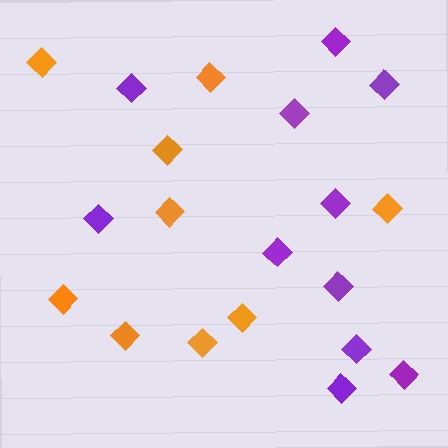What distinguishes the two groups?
There are 2 groups: one group of purple diamonds (11) and one group of orange diamonds (9).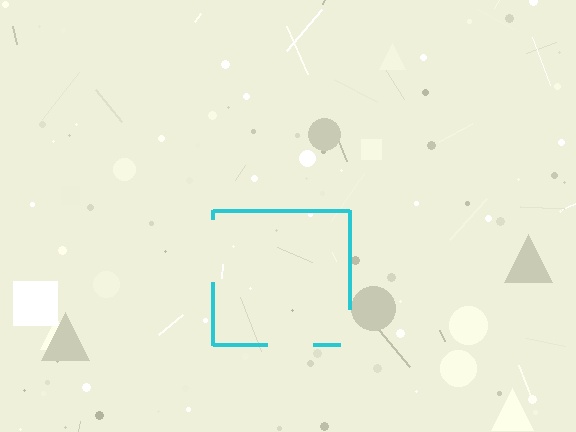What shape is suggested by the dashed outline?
The dashed outline suggests a square.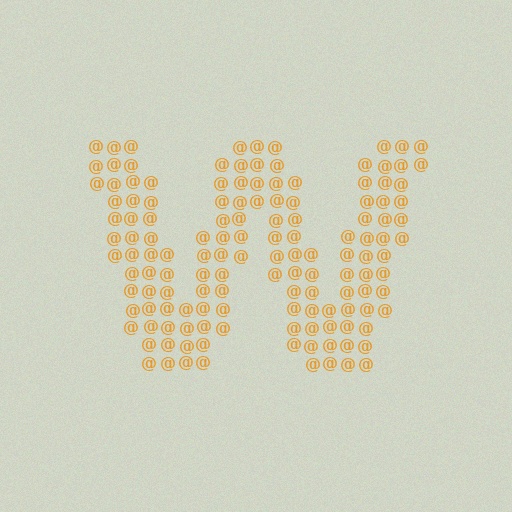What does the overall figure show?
The overall figure shows the letter W.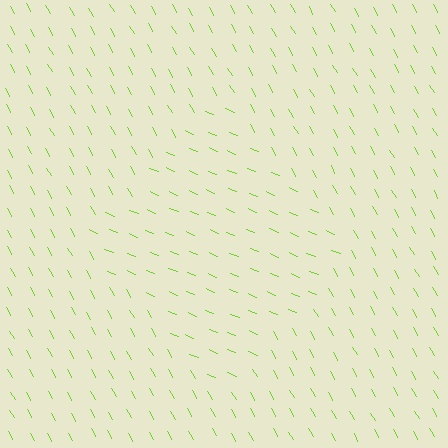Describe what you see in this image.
The image is filled with small lime line segments. A diamond region in the image has lines oriented differently from the surrounding lines, creating a visible texture boundary.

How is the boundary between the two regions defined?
The boundary is defined purely by a change in line orientation (approximately 39 degrees difference). All lines are the same color and thickness.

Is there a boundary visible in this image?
Yes, there is a texture boundary formed by a change in line orientation.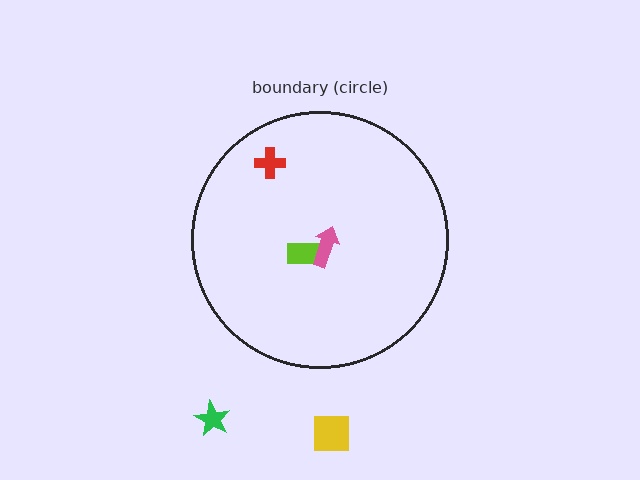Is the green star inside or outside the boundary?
Outside.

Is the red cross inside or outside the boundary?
Inside.